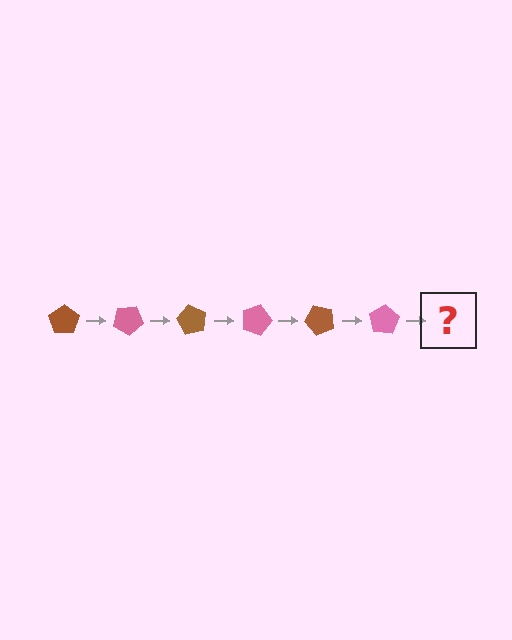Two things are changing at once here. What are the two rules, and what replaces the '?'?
The two rules are that it rotates 30 degrees each step and the color cycles through brown and pink. The '?' should be a brown pentagon, rotated 180 degrees from the start.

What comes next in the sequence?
The next element should be a brown pentagon, rotated 180 degrees from the start.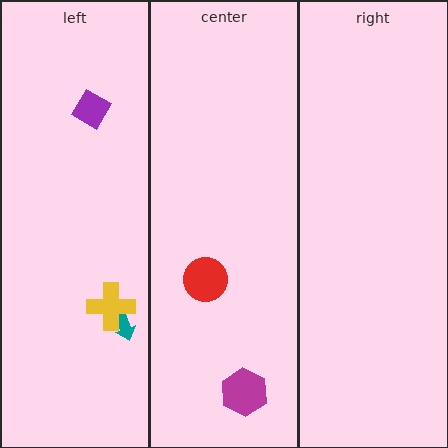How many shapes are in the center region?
2.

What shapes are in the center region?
The red circle, the magenta hexagon.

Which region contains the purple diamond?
The left region.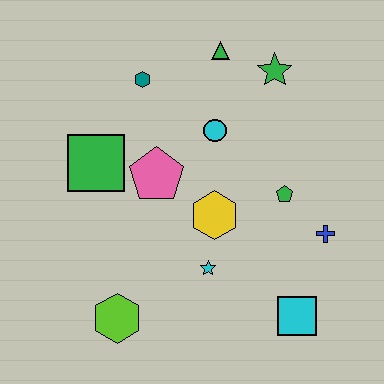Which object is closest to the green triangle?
The green star is closest to the green triangle.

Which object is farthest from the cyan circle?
The lime hexagon is farthest from the cyan circle.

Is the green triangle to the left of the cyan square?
Yes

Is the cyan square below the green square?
Yes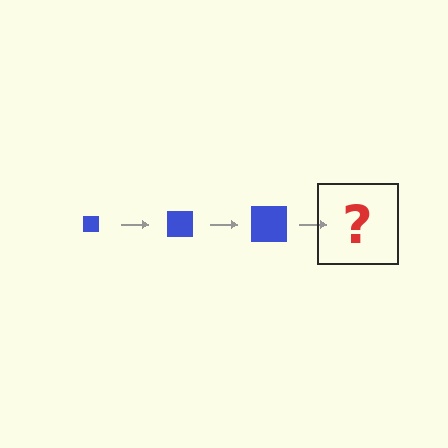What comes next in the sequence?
The next element should be a blue square, larger than the previous one.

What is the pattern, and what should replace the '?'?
The pattern is that the square gets progressively larger each step. The '?' should be a blue square, larger than the previous one.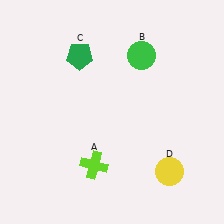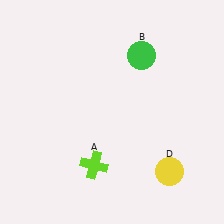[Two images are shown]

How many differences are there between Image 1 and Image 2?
There is 1 difference between the two images.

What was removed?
The green pentagon (C) was removed in Image 2.